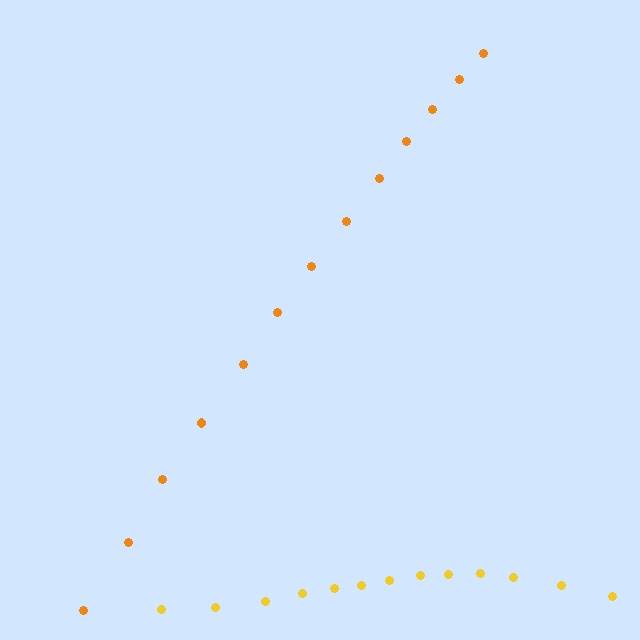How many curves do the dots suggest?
There are 2 distinct paths.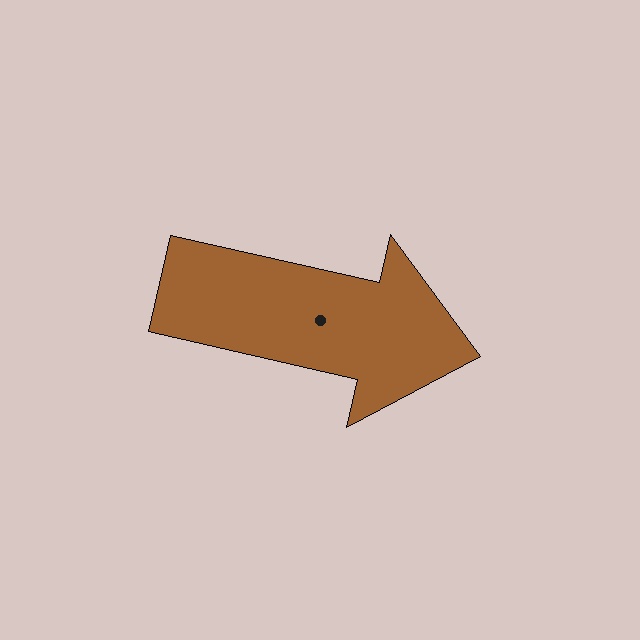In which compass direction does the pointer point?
East.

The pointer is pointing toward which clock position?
Roughly 3 o'clock.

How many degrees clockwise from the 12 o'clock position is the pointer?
Approximately 103 degrees.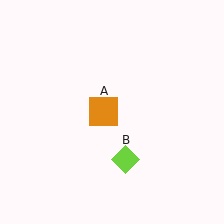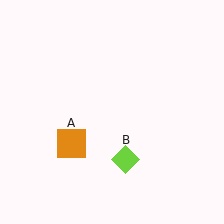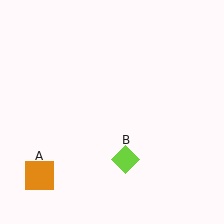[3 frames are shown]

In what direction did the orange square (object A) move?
The orange square (object A) moved down and to the left.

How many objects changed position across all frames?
1 object changed position: orange square (object A).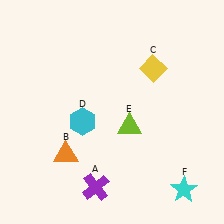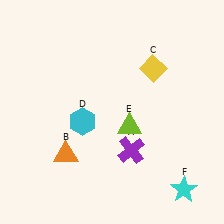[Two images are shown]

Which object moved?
The purple cross (A) moved up.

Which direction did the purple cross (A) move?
The purple cross (A) moved up.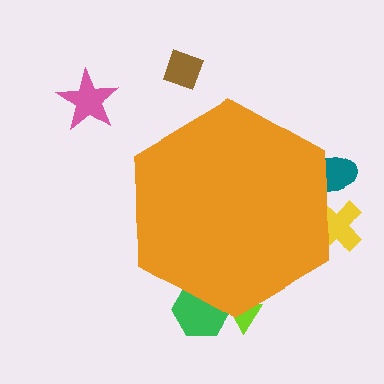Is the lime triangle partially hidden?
Yes, the lime triangle is partially hidden behind the orange hexagon.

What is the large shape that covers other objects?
An orange hexagon.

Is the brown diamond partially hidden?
No, the brown diamond is fully visible.